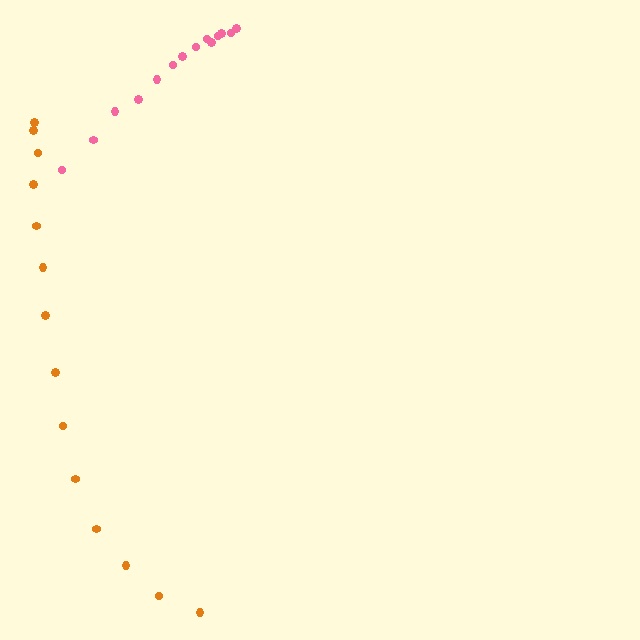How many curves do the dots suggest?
There are 2 distinct paths.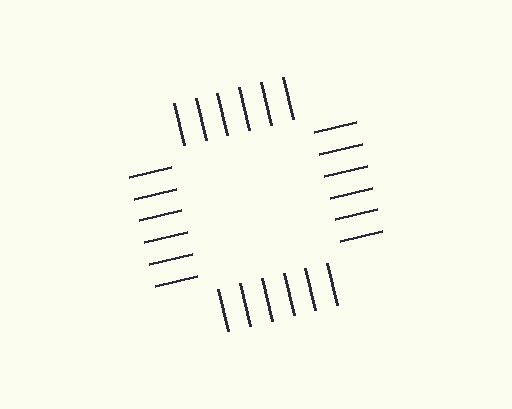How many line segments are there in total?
24 — 6 along each of the 4 edges.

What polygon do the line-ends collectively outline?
An illusory square — the line segments terminate on its edges but no continuous stroke is drawn.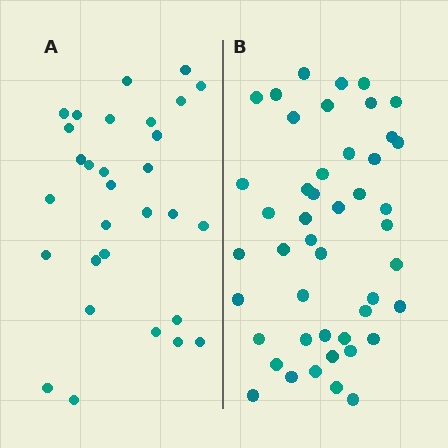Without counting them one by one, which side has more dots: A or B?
Region B (the right region) has more dots.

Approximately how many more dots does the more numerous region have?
Region B has approximately 15 more dots than region A.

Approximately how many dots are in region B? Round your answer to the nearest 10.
About 50 dots. (The exact count is 46, which rounds to 50.)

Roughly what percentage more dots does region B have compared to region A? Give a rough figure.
About 55% more.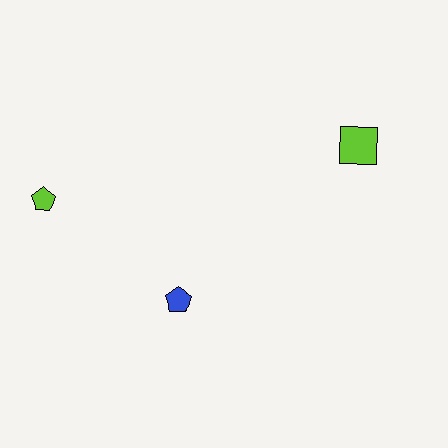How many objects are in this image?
There are 3 objects.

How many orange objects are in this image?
There are no orange objects.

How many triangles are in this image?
There are no triangles.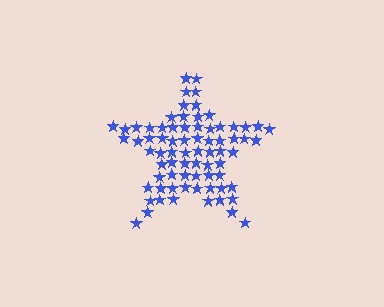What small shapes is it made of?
It is made of small stars.